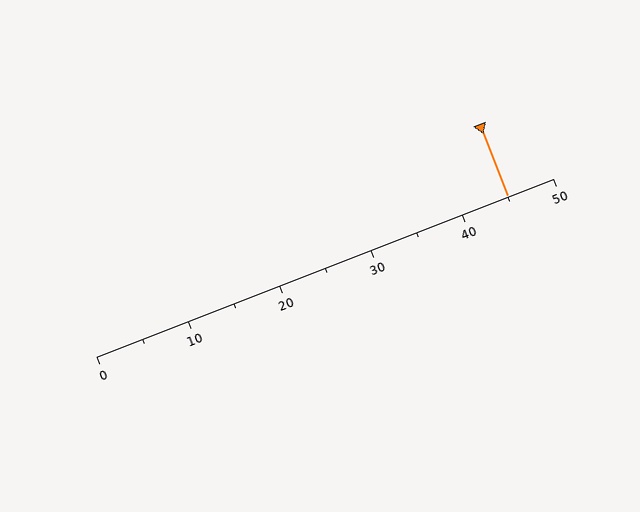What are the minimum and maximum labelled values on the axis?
The axis runs from 0 to 50.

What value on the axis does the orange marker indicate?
The marker indicates approximately 45.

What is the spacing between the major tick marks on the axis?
The major ticks are spaced 10 apart.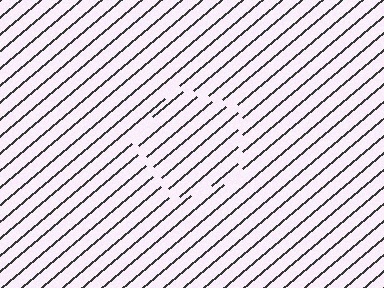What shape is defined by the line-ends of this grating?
An illusory pentagon. The interior of the shape contains the same grating, shifted by half a period — the contour is defined by the phase discontinuity where line-ends from the inner and outer gratings abut.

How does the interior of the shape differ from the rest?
The interior of the shape contains the same grating, shifted by half a period — the contour is defined by the phase discontinuity where line-ends from the inner and outer gratings abut.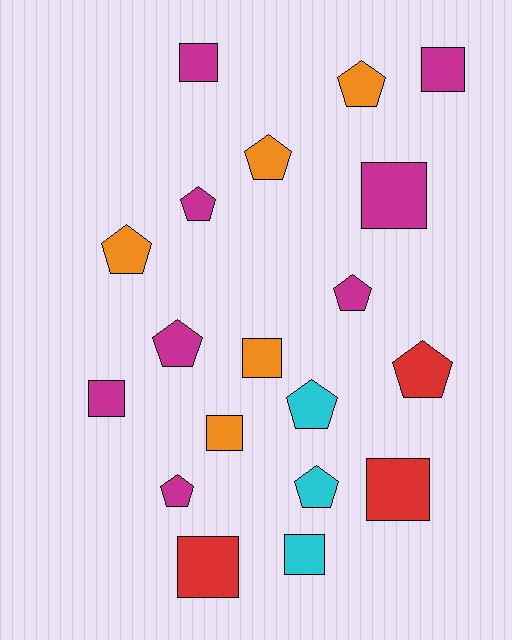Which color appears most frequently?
Magenta, with 8 objects.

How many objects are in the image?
There are 19 objects.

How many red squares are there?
There are 2 red squares.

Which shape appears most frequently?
Pentagon, with 10 objects.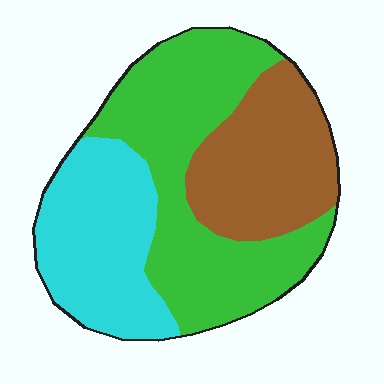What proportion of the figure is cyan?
Cyan covers 29% of the figure.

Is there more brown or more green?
Green.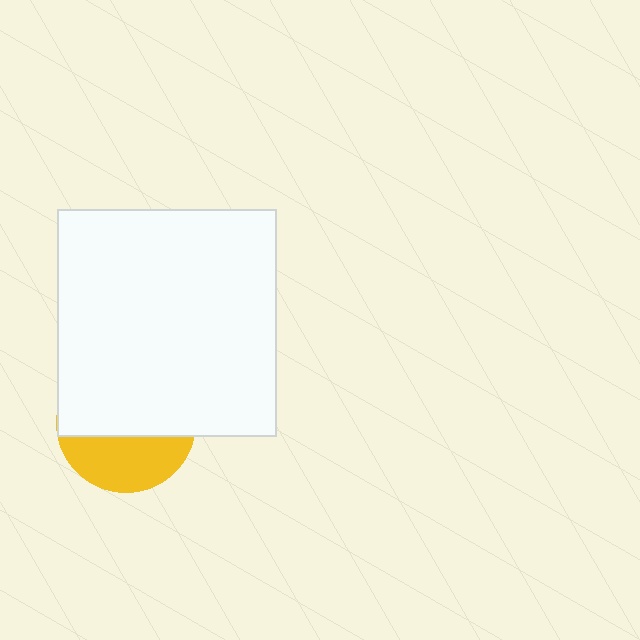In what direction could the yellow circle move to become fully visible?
The yellow circle could move down. That would shift it out from behind the white rectangle entirely.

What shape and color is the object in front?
The object in front is a white rectangle.